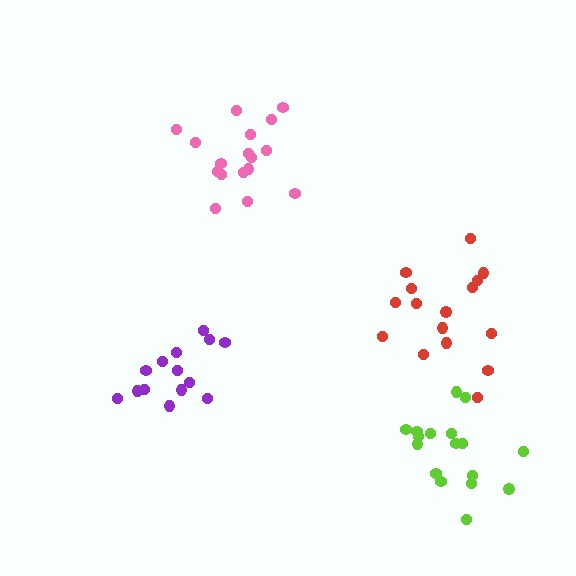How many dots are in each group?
Group 1: 17 dots, Group 2: 16 dots, Group 3: 17 dots, Group 4: 14 dots (64 total).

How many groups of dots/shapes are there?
There are 4 groups.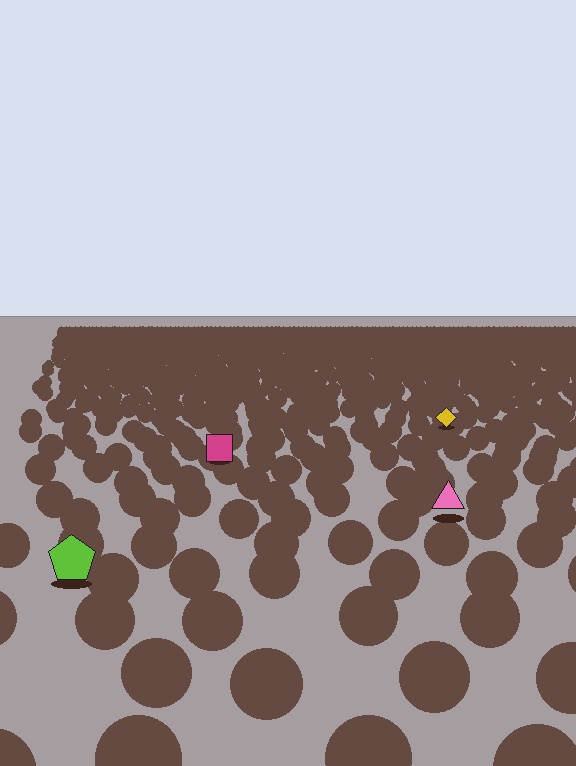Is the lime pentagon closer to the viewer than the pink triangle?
Yes. The lime pentagon is closer — you can tell from the texture gradient: the ground texture is coarser near it.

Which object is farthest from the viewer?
The yellow diamond is farthest from the viewer. It appears smaller and the ground texture around it is denser.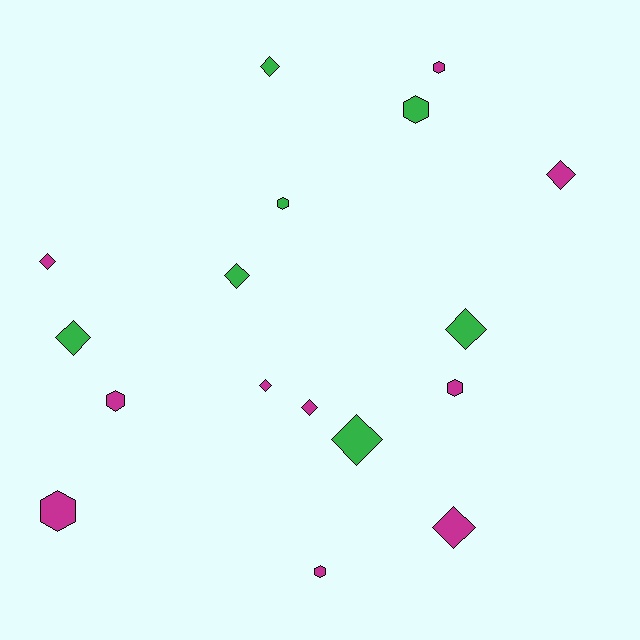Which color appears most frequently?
Magenta, with 10 objects.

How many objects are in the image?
There are 17 objects.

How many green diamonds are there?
There are 5 green diamonds.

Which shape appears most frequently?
Diamond, with 10 objects.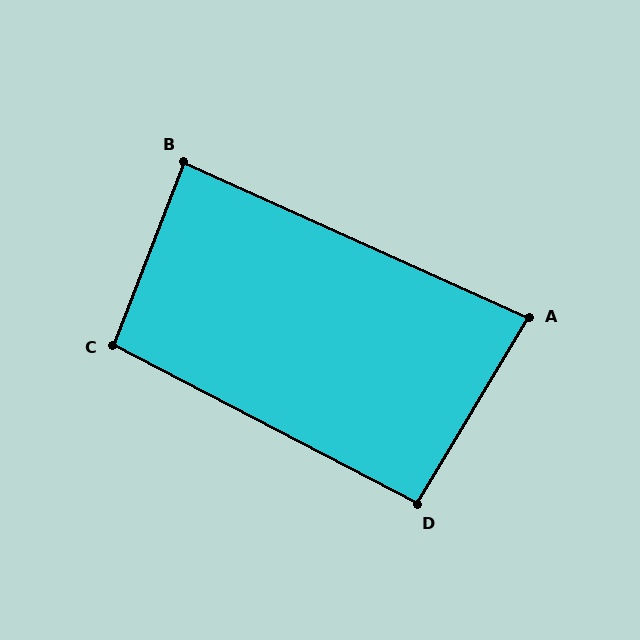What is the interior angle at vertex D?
Approximately 93 degrees (approximately right).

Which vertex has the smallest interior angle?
A, at approximately 83 degrees.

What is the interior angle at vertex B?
Approximately 87 degrees (approximately right).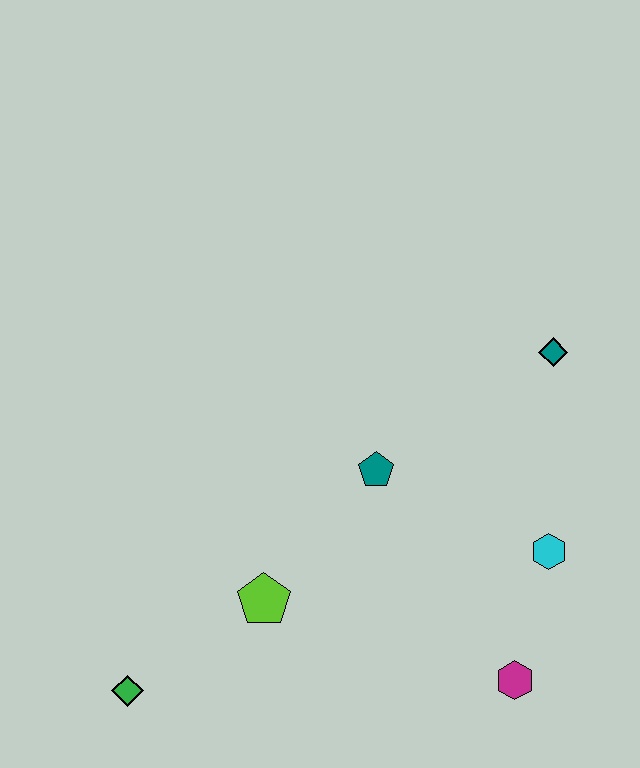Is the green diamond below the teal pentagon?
Yes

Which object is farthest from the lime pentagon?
The teal diamond is farthest from the lime pentagon.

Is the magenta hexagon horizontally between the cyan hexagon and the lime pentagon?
Yes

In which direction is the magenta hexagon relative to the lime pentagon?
The magenta hexagon is to the right of the lime pentagon.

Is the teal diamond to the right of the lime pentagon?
Yes